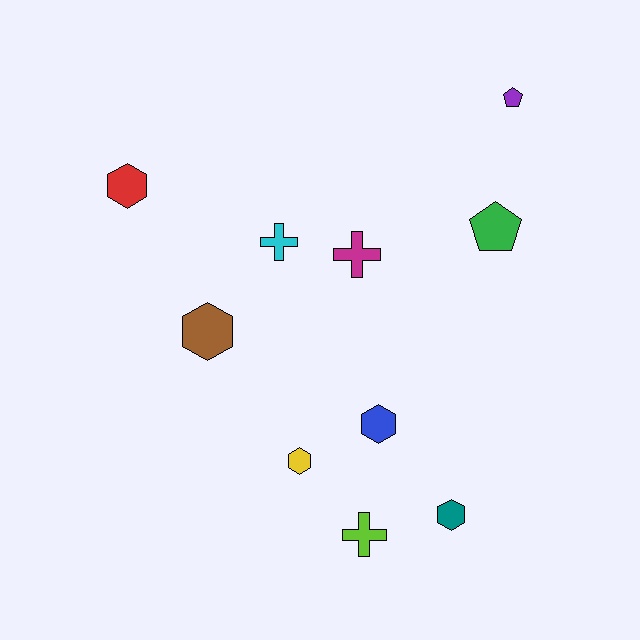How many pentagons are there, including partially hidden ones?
There are 2 pentagons.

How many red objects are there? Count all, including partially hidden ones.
There is 1 red object.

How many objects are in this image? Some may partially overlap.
There are 10 objects.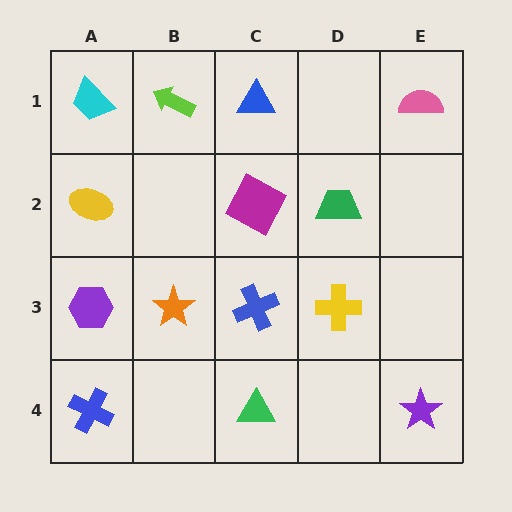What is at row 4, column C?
A green triangle.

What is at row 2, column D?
A green trapezoid.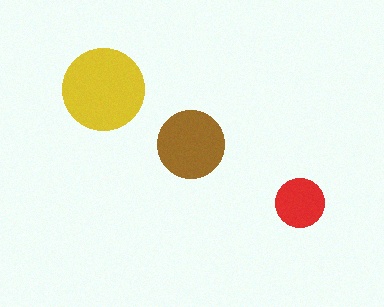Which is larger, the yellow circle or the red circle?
The yellow one.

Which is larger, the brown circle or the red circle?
The brown one.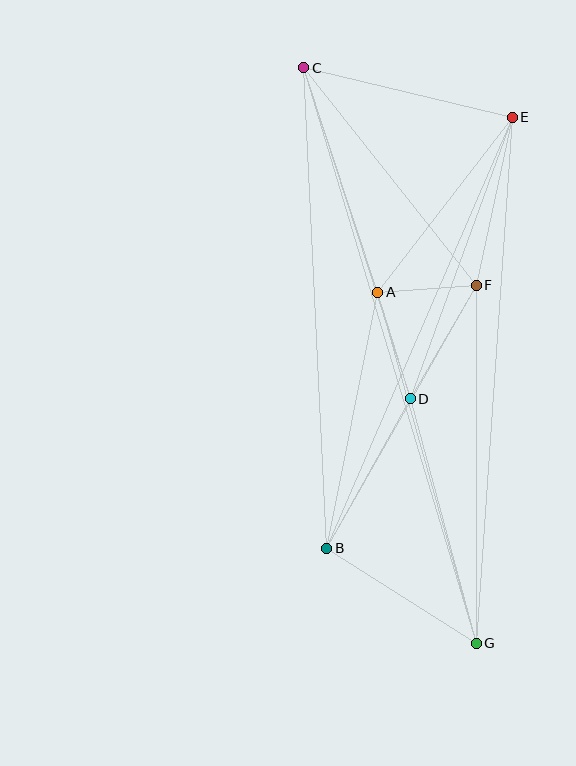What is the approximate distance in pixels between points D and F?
The distance between D and F is approximately 131 pixels.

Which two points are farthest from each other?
Points C and G are farthest from each other.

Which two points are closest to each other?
Points A and F are closest to each other.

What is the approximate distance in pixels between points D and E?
The distance between D and E is approximately 299 pixels.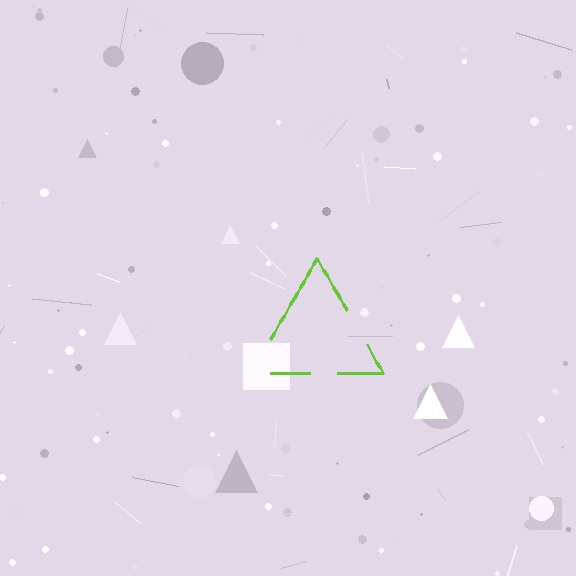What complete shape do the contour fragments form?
The contour fragments form a triangle.